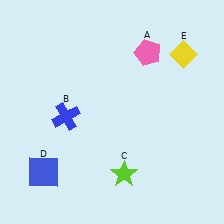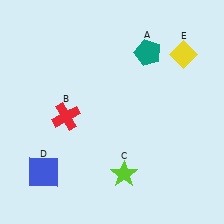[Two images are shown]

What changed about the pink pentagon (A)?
In Image 1, A is pink. In Image 2, it changed to teal.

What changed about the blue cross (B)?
In Image 1, B is blue. In Image 2, it changed to red.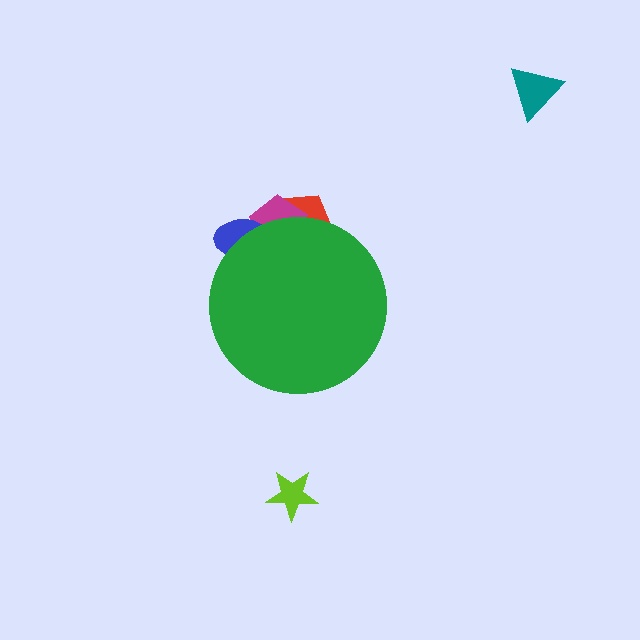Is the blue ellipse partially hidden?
Yes, the blue ellipse is partially hidden behind the green circle.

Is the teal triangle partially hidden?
No, the teal triangle is fully visible.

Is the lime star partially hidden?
No, the lime star is fully visible.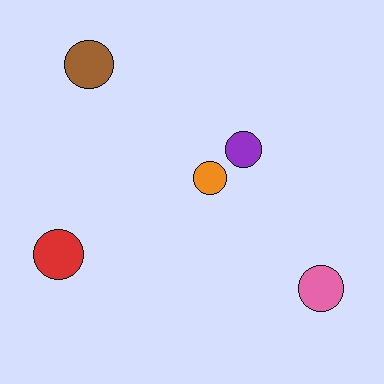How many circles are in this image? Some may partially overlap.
There are 5 circles.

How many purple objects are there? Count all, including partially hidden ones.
There is 1 purple object.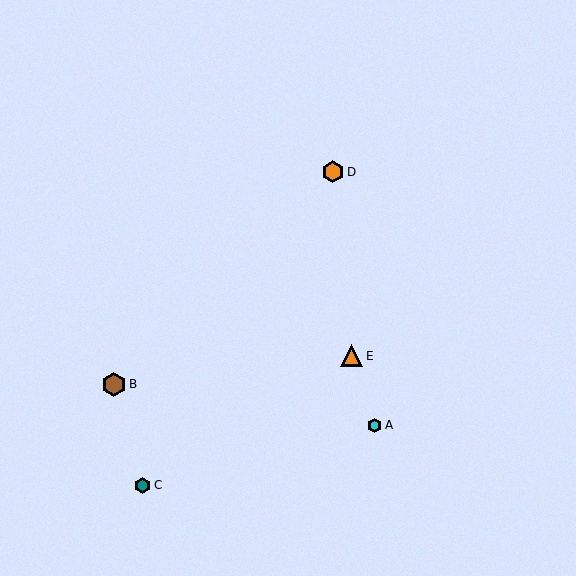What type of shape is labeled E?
Shape E is an orange triangle.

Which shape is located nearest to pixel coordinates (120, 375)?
The brown hexagon (labeled B) at (114, 384) is nearest to that location.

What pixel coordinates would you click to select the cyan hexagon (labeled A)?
Click at (374, 425) to select the cyan hexagon A.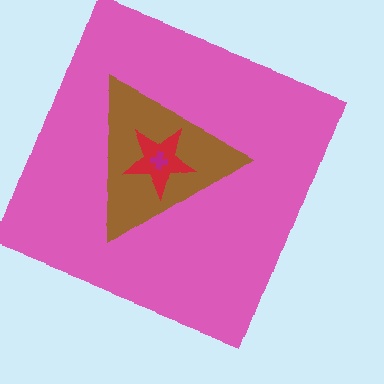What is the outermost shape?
The pink square.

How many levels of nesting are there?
4.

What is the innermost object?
The magenta cross.